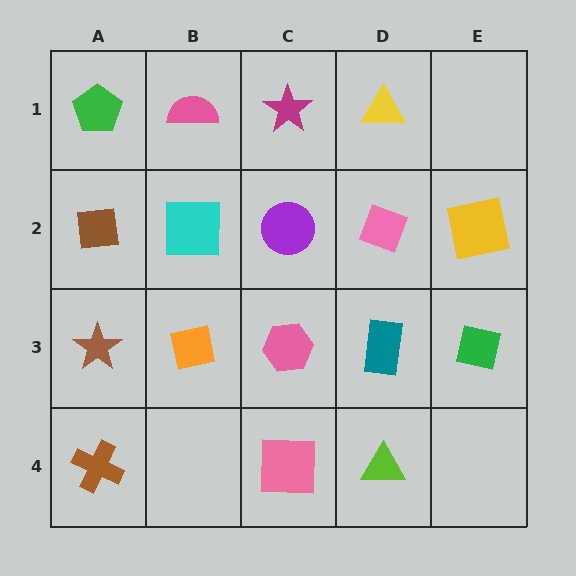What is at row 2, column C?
A purple circle.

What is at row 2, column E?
A yellow square.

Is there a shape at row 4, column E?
No, that cell is empty.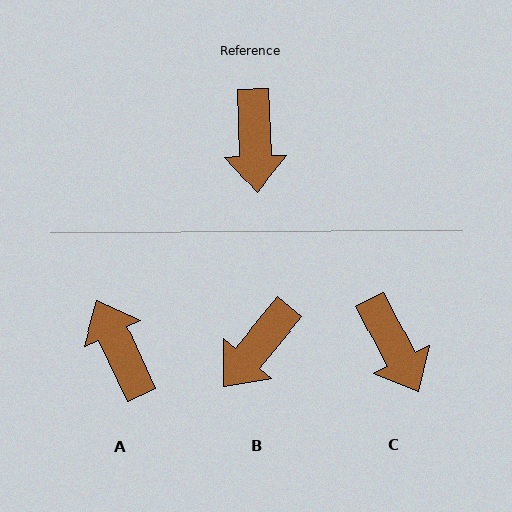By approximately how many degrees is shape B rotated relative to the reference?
Approximately 42 degrees clockwise.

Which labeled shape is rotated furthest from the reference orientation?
A, about 157 degrees away.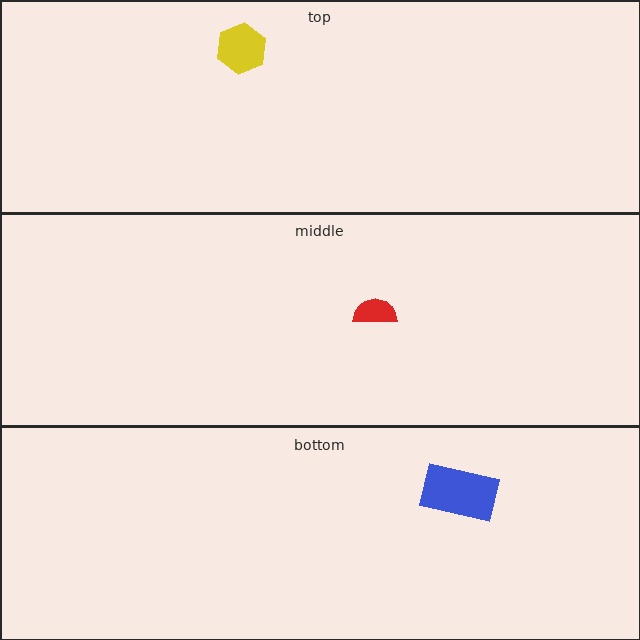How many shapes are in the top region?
1.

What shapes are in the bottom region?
The blue rectangle.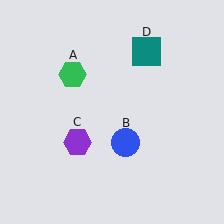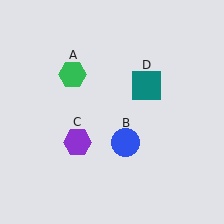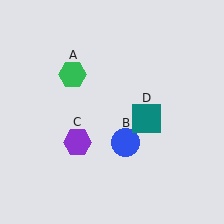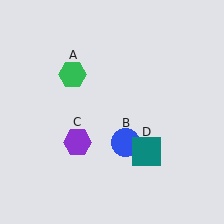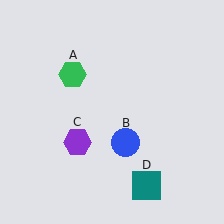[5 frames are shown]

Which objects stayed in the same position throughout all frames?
Green hexagon (object A) and blue circle (object B) and purple hexagon (object C) remained stationary.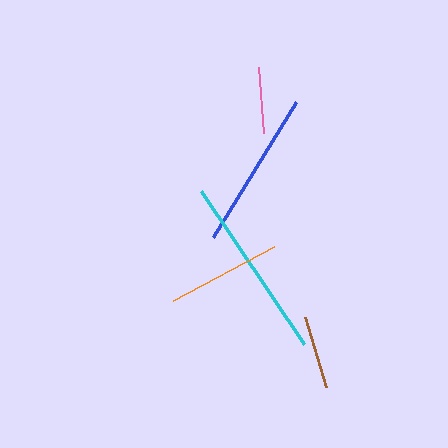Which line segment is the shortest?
The pink line is the shortest at approximately 66 pixels.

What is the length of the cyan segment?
The cyan segment is approximately 184 pixels long.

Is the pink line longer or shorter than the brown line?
The brown line is longer than the pink line.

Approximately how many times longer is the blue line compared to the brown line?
The blue line is approximately 2.2 times the length of the brown line.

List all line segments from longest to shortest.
From longest to shortest: cyan, blue, orange, brown, pink.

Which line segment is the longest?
The cyan line is the longest at approximately 184 pixels.